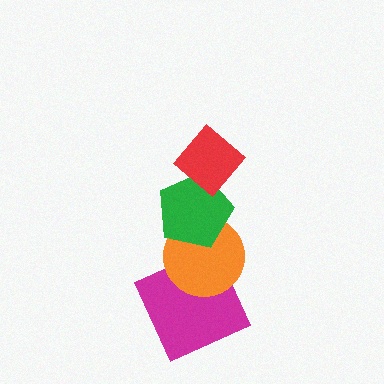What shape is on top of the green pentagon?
The red diamond is on top of the green pentagon.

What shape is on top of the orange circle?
The green pentagon is on top of the orange circle.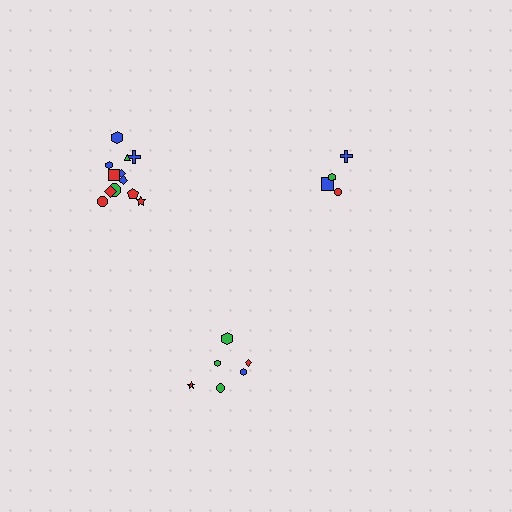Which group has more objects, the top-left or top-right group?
The top-left group.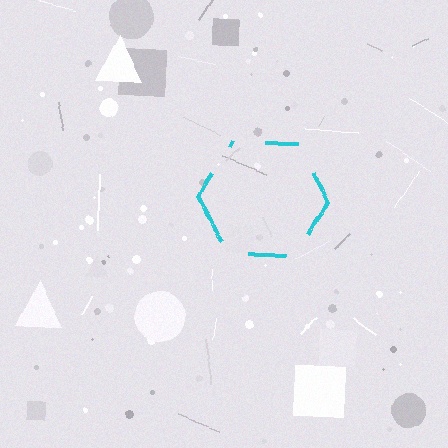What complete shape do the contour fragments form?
The contour fragments form a hexagon.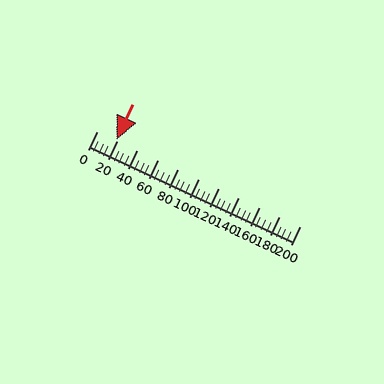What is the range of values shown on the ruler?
The ruler shows values from 0 to 200.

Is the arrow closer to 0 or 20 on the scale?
The arrow is closer to 20.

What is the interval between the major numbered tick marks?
The major tick marks are spaced 20 units apart.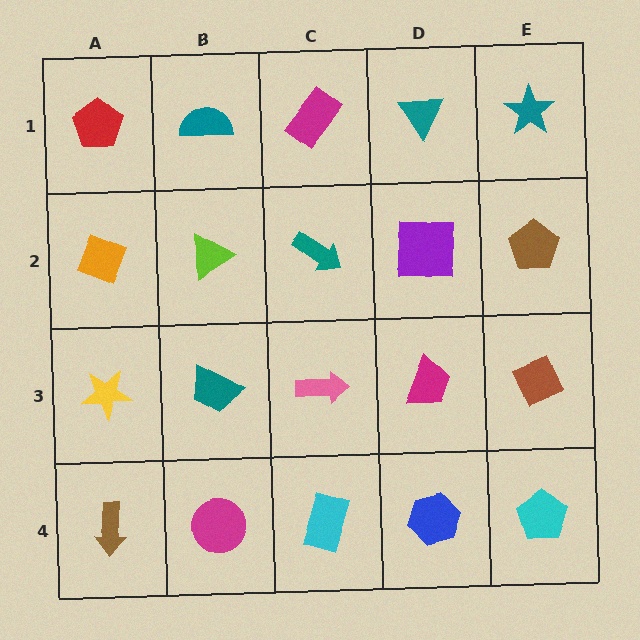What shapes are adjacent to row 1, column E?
A brown pentagon (row 2, column E), a teal triangle (row 1, column D).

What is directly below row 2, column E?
A brown diamond.